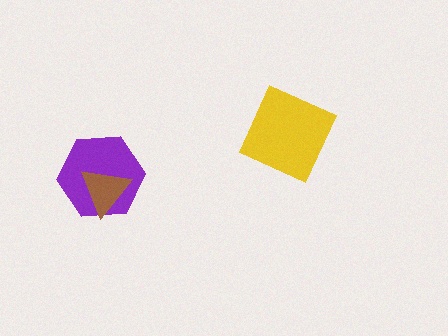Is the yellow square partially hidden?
No, no other shape covers it.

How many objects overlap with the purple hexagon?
1 object overlaps with the purple hexagon.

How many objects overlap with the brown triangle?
1 object overlaps with the brown triangle.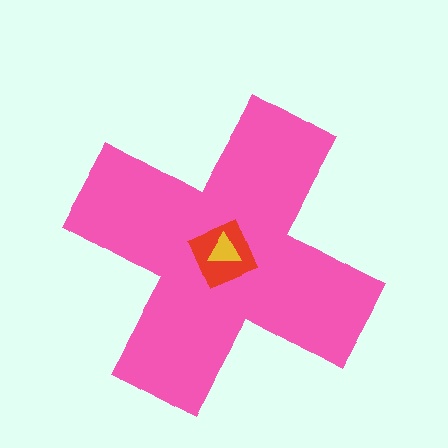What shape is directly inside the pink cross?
The red square.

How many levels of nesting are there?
3.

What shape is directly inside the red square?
The yellow triangle.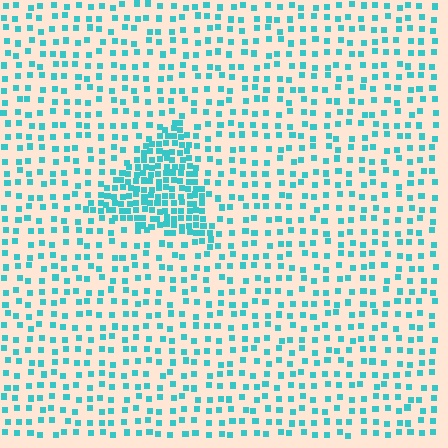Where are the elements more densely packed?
The elements are more densely packed inside the triangle boundary.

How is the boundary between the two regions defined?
The boundary is defined by a change in element density (approximately 2.6x ratio). All elements are the same color, size, and shape.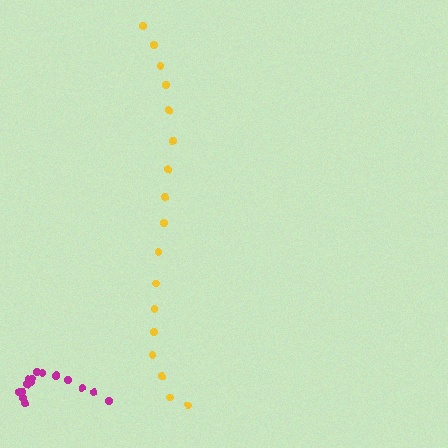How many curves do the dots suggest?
There are 2 distinct paths.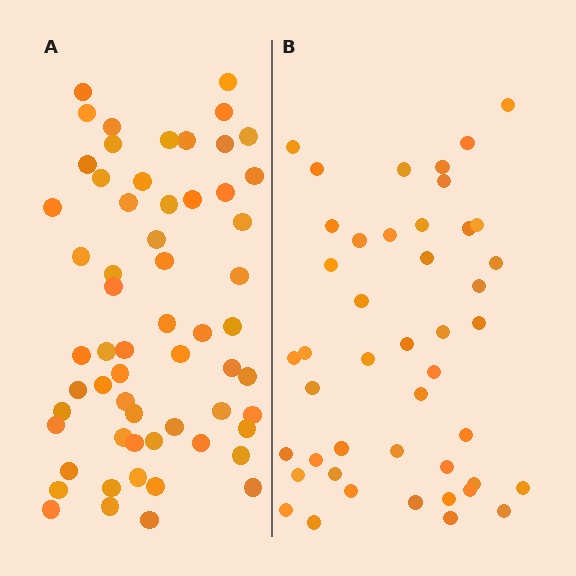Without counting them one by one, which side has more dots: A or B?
Region A (the left region) has more dots.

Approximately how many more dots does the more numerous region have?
Region A has approximately 15 more dots than region B.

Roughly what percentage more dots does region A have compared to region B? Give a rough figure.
About 35% more.